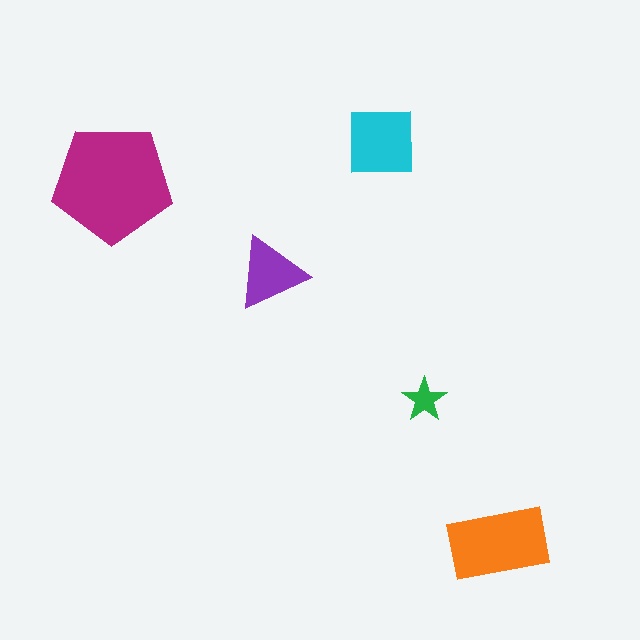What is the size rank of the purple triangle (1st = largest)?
4th.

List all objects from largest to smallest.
The magenta pentagon, the orange rectangle, the cyan square, the purple triangle, the green star.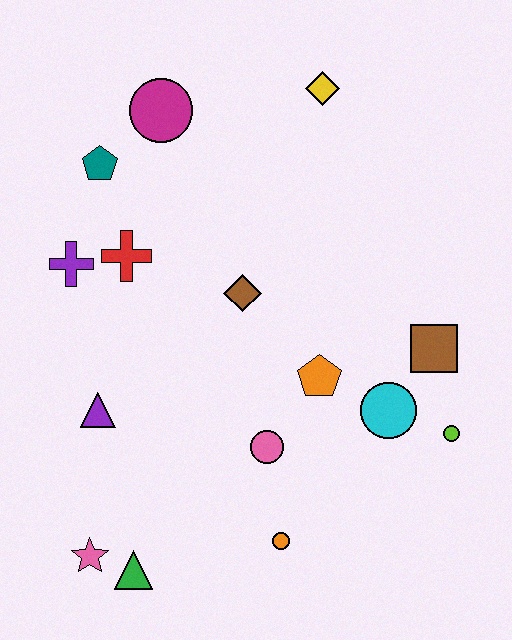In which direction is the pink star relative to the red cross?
The pink star is below the red cross.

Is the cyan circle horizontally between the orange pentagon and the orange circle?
No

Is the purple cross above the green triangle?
Yes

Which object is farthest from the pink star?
The yellow diamond is farthest from the pink star.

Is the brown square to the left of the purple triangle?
No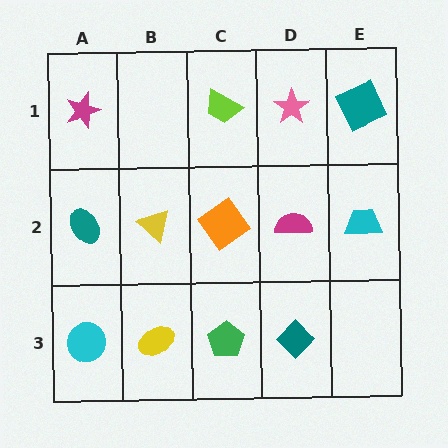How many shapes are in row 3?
4 shapes.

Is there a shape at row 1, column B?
No, that cell is empty.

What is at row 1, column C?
A lime trapezoid.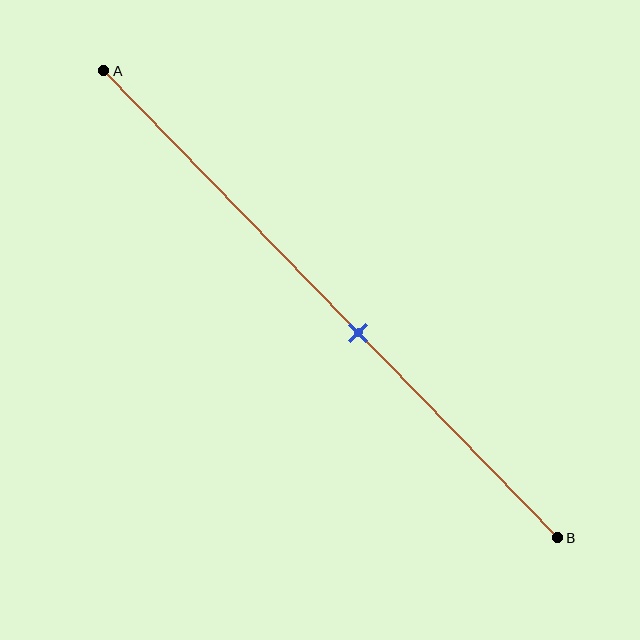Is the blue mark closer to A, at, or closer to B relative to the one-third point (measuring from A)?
The blue mark is closer to point B than the one-third point of segment AB.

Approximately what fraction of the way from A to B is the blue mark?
The blue mark is approximately 55% of the way from A to B.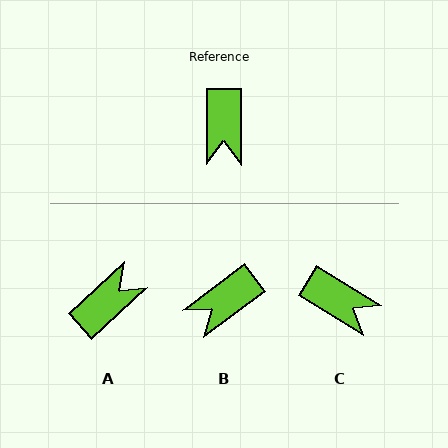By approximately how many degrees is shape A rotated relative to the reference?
Approximately 133 degrees counter-clockwise.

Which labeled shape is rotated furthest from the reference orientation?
A, about 133 degrees away.